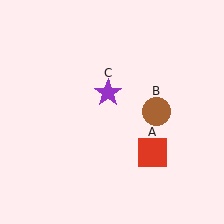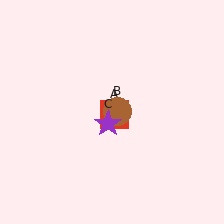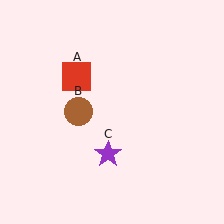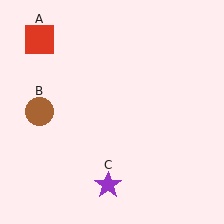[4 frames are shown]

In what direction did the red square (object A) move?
The red square (object A) moved up and to the left.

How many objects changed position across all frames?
3 objects changed position: red square (object A), brown circle (object B), purple star (object C).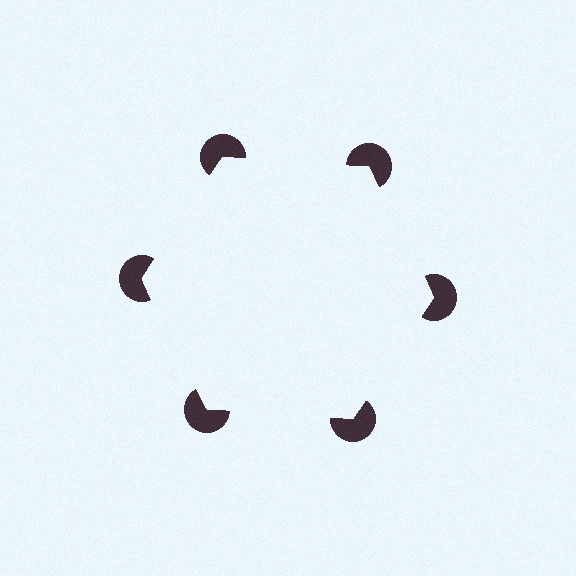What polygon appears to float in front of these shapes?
An illusory hexagon — its edges are inferred from the aligned wedge cuts in the pac-man discs, not physically drawn.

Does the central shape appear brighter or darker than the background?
It typically appears slightly brighter than the background, even though no actual brightness change is drawn.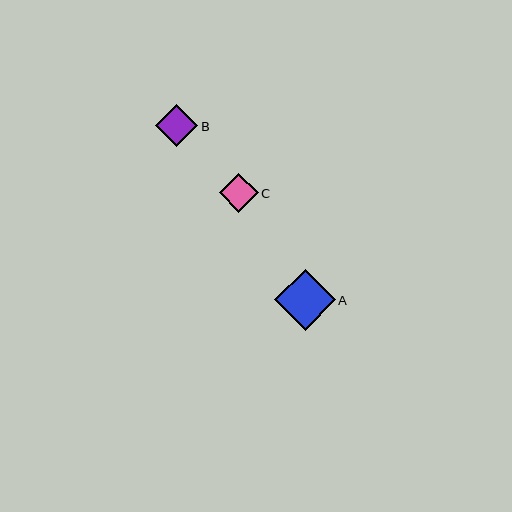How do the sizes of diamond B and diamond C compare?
Diamond B and diamond C are approximately the same size.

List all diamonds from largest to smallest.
From largest to smallest: A, B, C.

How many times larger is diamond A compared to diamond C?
Diamond A is approximately 1.5 times the size of diamond C.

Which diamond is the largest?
Diamond A is the largest with a size of approximately 61 pixels.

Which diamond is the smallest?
Diamond C is the smallest with a size of approximately 39 pixels.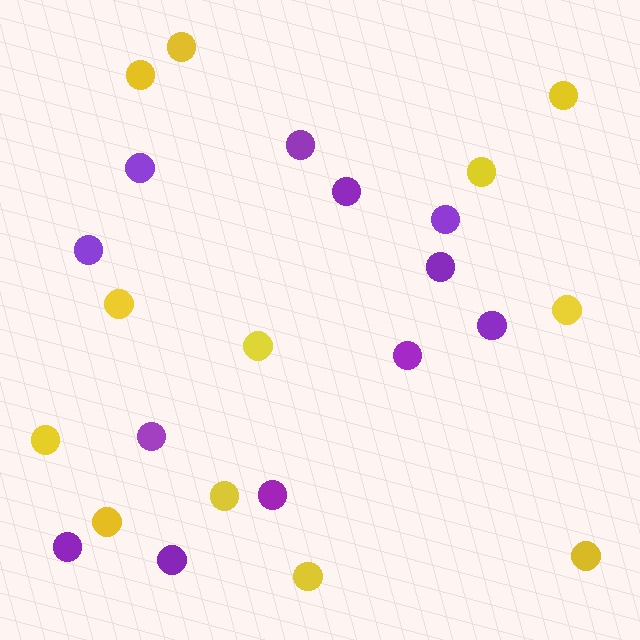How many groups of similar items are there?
There are 2 groups: one group of purple circles (12) and one group of yellow circles (12).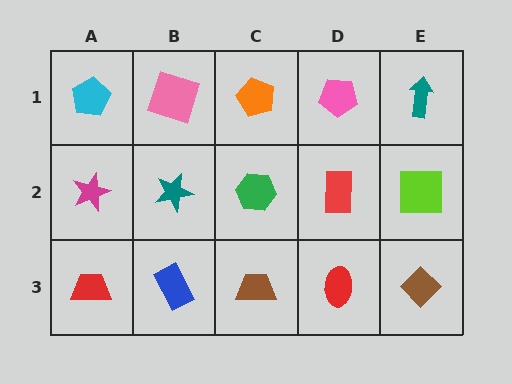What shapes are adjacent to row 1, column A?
A magenta star (row 2, column A), a pink square (row 1, column B).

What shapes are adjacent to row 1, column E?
A lime square (row 2, column E), a pink pentagon (row 1, column D).